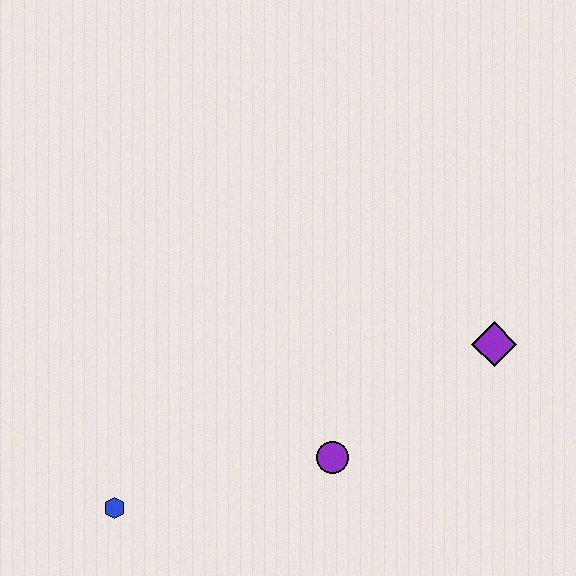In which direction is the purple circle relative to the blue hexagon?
The purple circle is to the right of the blue hexagon.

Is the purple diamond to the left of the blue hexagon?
No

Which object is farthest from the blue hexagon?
The purple diamond is farthest from the blue hexagon.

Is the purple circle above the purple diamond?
No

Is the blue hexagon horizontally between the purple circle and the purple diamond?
No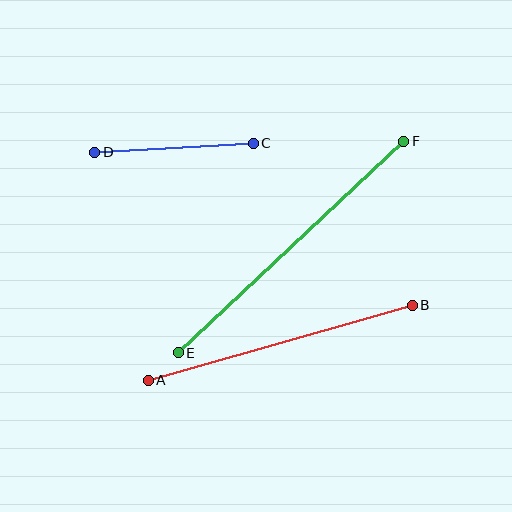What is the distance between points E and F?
The distance is approximately 309 pixels.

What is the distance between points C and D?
The distance is approximately 159 pixels.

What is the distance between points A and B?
The distance is approximately 274 pixels.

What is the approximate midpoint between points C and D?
The midpoint is at approximately (174, 148) pixels.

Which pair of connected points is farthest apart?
Points E and F are farthest apart.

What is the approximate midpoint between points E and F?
The midpoint is at approximately (291, 247) pixels.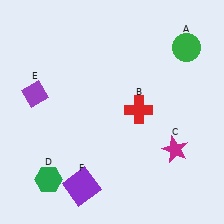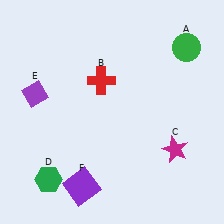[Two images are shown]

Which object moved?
The red cross (B) moved left.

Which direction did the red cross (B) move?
The red cross (B) moved left.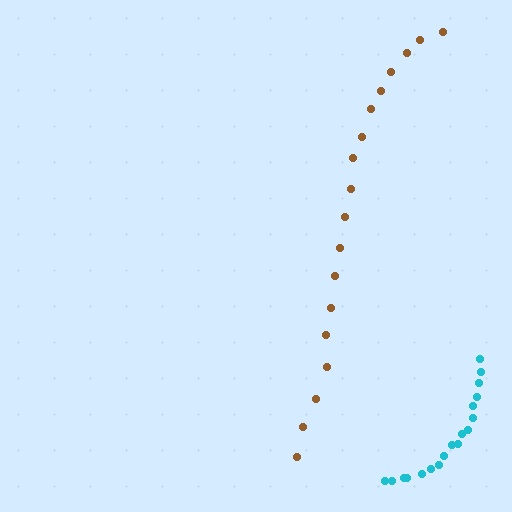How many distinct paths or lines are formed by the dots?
There are 2 distinct paths.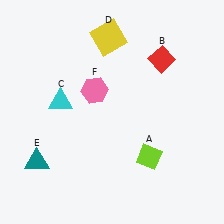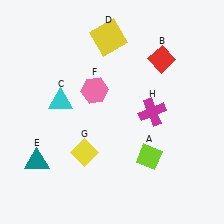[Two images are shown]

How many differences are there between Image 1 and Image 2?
There are 2 differences between the two images.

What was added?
A yellow diamond (G), a magenta cross (H) were added in Image 2.